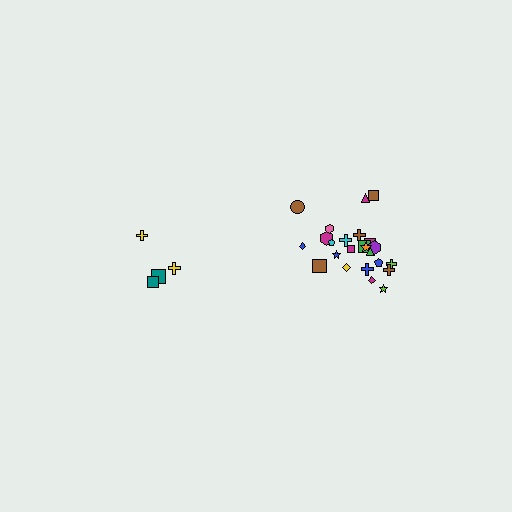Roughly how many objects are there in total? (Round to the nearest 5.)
Roughly 30 objects in total.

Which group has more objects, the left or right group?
The right group.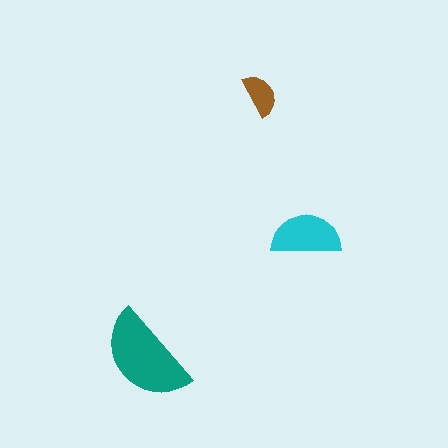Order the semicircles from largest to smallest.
the teal one, the cyan one, the brown one.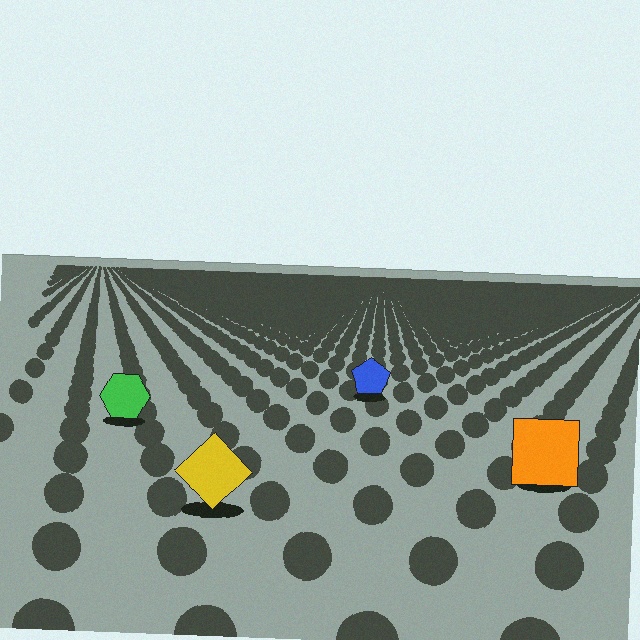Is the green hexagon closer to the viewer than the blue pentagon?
Yes. The green hexagon is closer — you can tell from the texture gradient: the ground texture is coarser near it.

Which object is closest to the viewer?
The yellow diamond is closest. The texture marks near it are larger and more spread out.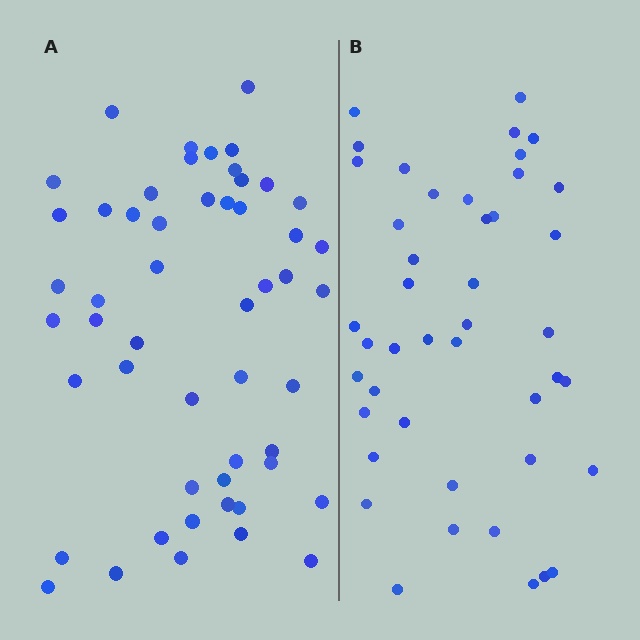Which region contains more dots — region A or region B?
Region A (the left region) has more dots.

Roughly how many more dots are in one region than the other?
Region A has roughly 8 or so more dots than region B.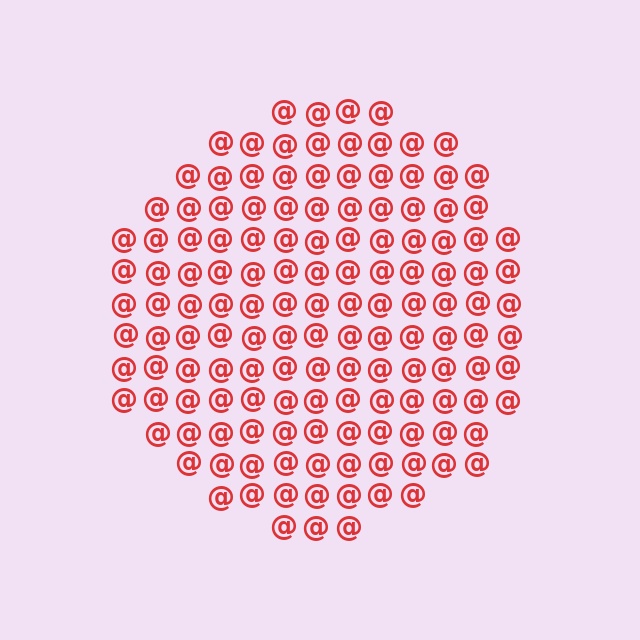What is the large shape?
The large shape is a circle.